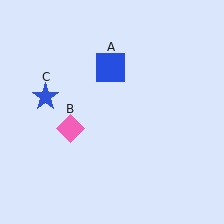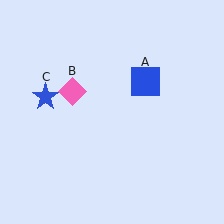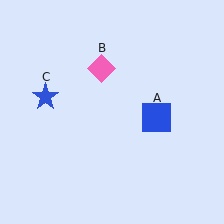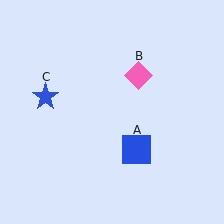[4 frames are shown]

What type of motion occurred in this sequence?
The blue square (object A), pink diamond (object B) rotated clockwise around the center of the scene.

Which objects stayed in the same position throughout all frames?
Blue star (object C) remained stationary.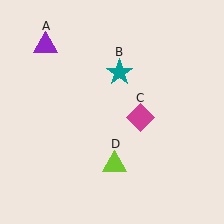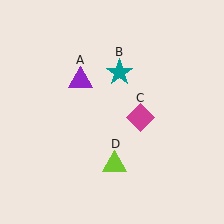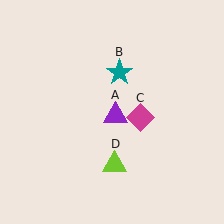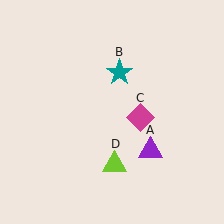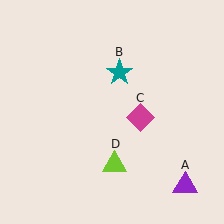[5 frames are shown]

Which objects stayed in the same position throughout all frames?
Teal star (object B) and magenta diamond (object C) and lime triangle (object D) remained stationary.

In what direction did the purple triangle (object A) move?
The purple triangle (object A) moved down and to the right.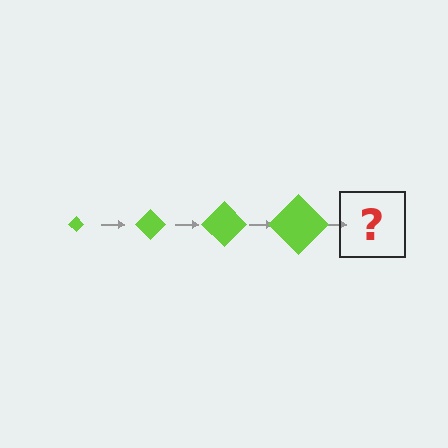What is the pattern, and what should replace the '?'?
The pattern is that the diamond gets progressively larger each step. The '?' should be a lime diamond, larger than the previous one.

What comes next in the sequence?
The next element should be a lime diamond, larger than the previous one.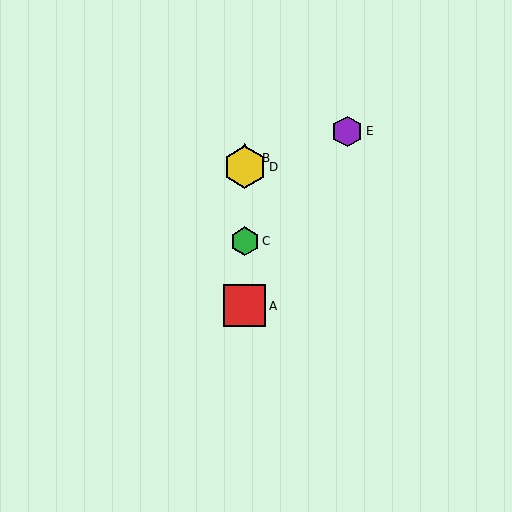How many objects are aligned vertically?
4 objects (A, B, C, D) are aligned vertically.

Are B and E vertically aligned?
No, B is at x≈245 and E is at x≈347.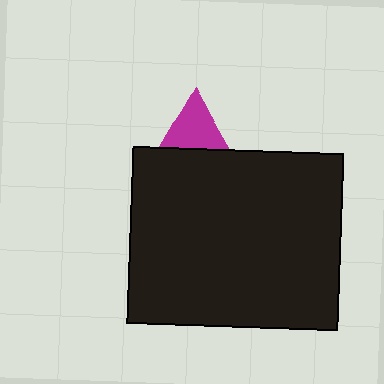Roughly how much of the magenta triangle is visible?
A small part of it is visible (roughly 43%).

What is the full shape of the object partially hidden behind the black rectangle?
The partially hidden object is a magenta triangle.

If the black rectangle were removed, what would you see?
You would see the complete magenta triangle.